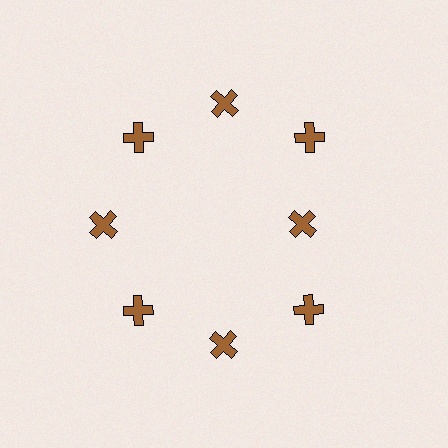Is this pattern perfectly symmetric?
No. The 8 brown crosses are arranged in a ring, but one element near the 3 o'clock position is pulled inward toward the center, breaking the 8-fold rotational symmetry.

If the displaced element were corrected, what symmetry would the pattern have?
It would have 8-fold rotational symmetry — the pattern would map onto itself every 45 degrees.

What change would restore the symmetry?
The symmetry would be restored by moving it outward, back onto the ring so that all 8 crosses sit at equal angles and equal distance from the center.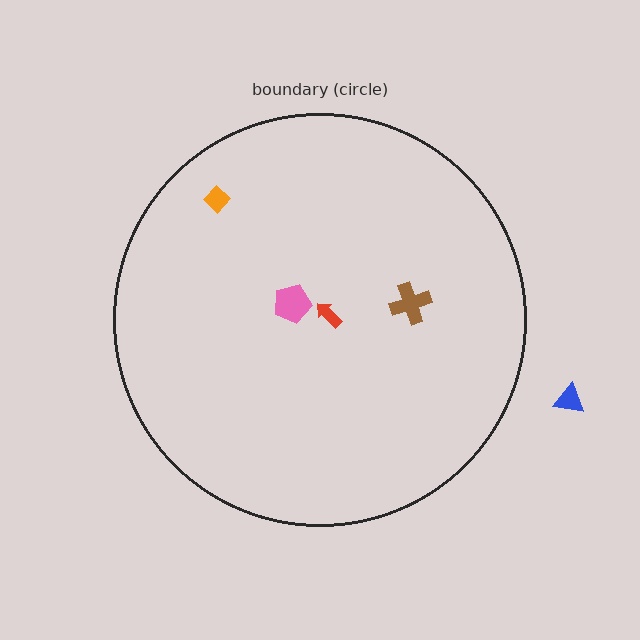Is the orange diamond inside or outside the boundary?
Inside.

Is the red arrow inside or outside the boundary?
Inside.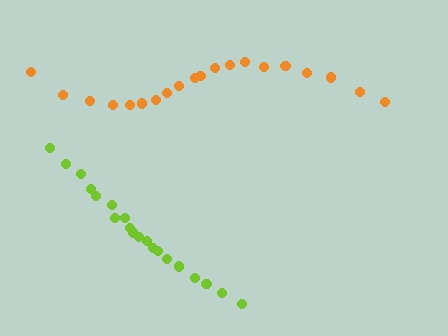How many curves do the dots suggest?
There are 2 distinct paths.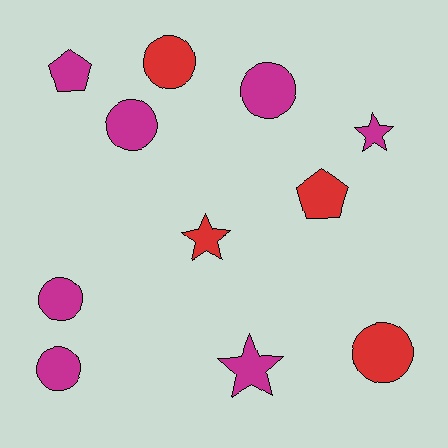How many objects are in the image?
There are 11 objects.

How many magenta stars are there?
There are 2 magenta stars.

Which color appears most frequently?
Magenta, with 7 objects.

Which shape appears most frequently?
Circle, with 6 objects.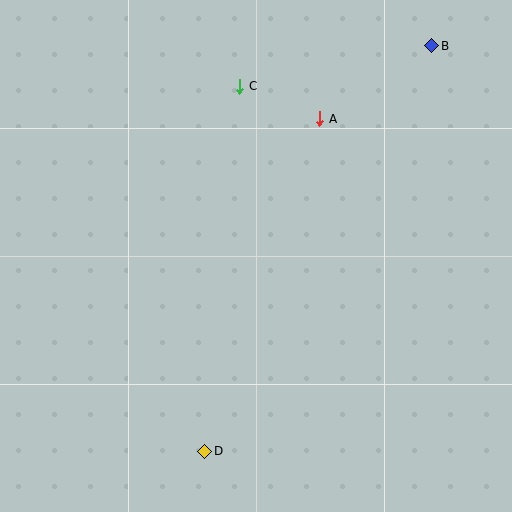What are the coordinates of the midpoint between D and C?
The midpoint between D and C is at (222, 269).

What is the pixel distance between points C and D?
The distance between C and D is 366 pixels.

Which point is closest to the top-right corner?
Point B is closest to the top-right corner.